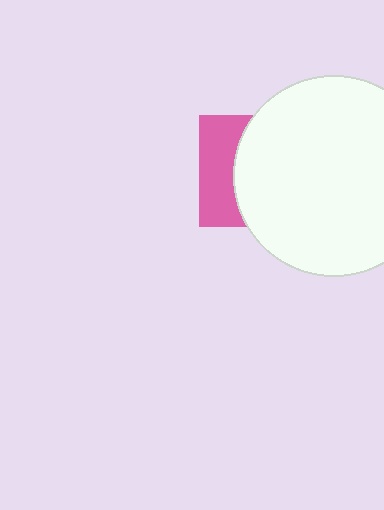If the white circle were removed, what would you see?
You would see the complete pink square.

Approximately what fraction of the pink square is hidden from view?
Roughly 65% of the pink square is hidden behind the white circle.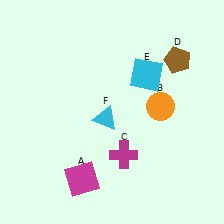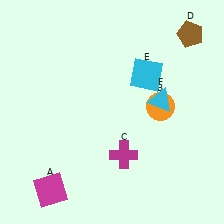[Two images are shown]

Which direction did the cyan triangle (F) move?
The cyan triangle (F) moved right.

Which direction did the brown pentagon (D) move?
The brown pentagon (D) moved up.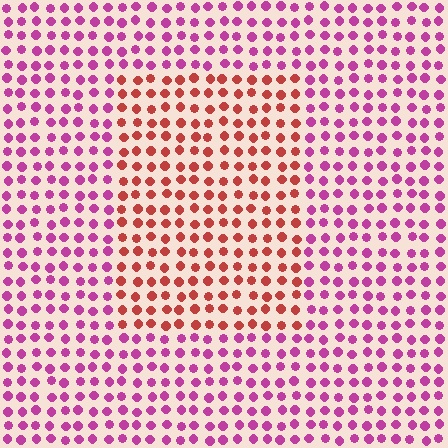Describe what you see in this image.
The image is filled with small magenta elements in a uniform arrangement. A rectangle-shaped region is visible where the elements are tinted to a slightly different hue, forming a subtle color boundary.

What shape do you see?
I see a rectangle.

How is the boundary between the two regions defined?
The boundary is defined purely by a slight shift in hue (about 48 degrees). Spacing, size, and orientation are identical on both sides.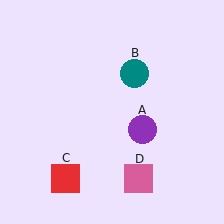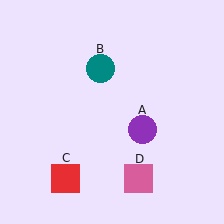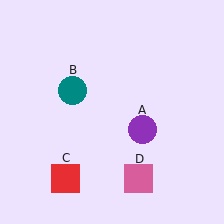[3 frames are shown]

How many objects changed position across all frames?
1 object changed position: teal circle (object B).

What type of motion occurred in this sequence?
The teal circle (object B) rotated counterclockwise around the center of the scene.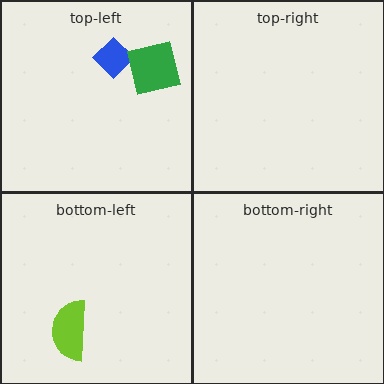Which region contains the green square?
The top-left region.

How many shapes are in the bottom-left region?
1.